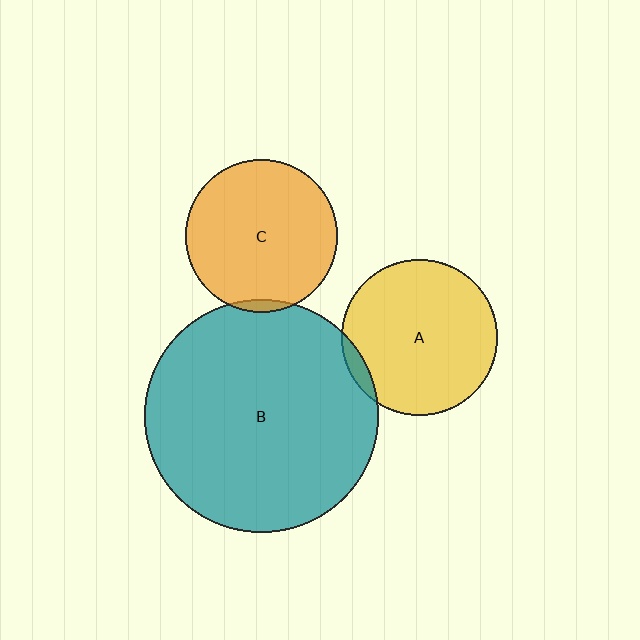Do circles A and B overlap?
Yes.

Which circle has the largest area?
Circle B (teal).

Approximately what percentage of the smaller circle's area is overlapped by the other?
Approximately 5%.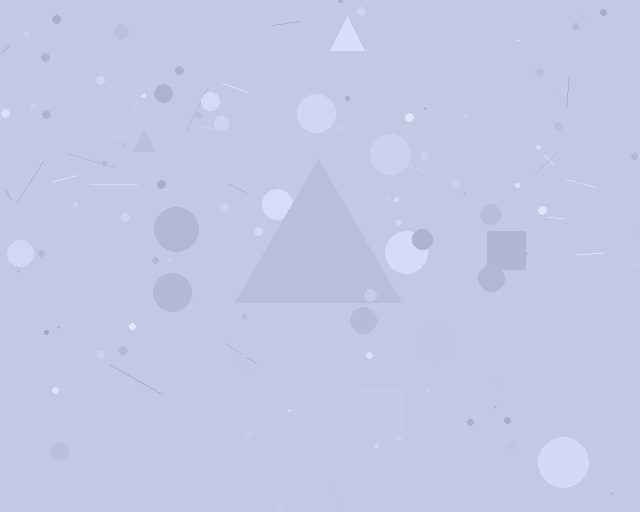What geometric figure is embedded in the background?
A triangle is embedded in the background.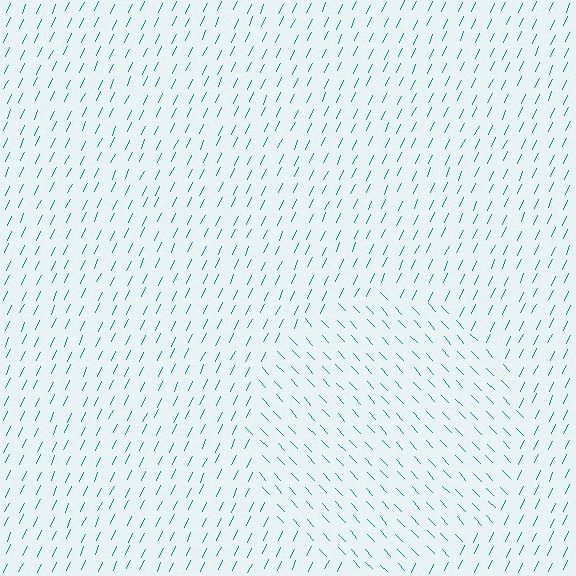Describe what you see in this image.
The image is filled with small teal line segments. A circle region in the image has lines oriented differently from the surrounding lines, creating a visible texture boundary.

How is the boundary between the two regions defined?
The boundary is defined purely by a change in line orientation (approximately 68 degrees difference). All lines are the same color and thickness.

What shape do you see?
I see a circle.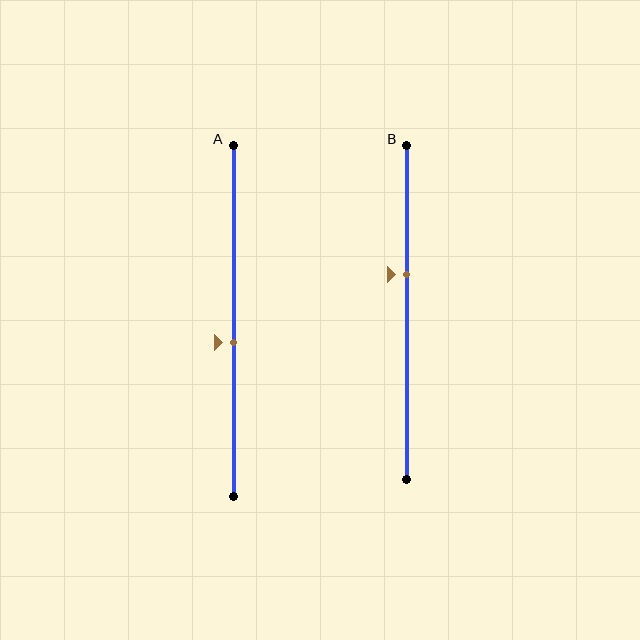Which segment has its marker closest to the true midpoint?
Segment A has its marker closest to the true midpoint.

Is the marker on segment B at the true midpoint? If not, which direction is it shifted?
No, the marker on segment B is shifted upward by about 11% of the segment length.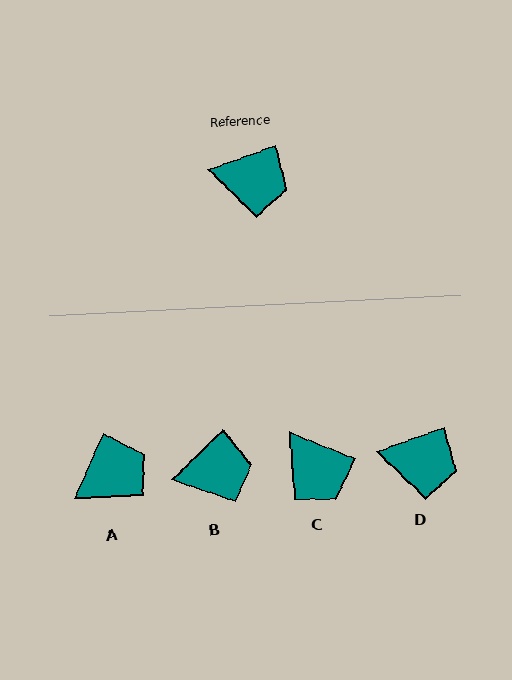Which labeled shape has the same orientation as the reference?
D.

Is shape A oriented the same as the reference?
No, it is off by about 47 degrees.